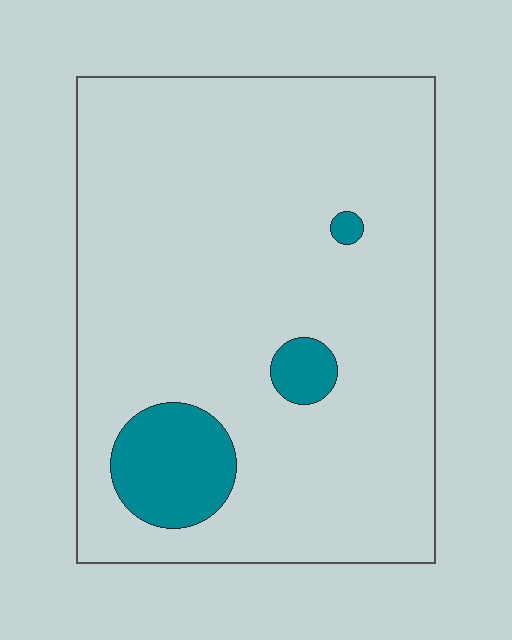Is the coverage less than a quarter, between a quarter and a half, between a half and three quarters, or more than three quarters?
Less than a quarter.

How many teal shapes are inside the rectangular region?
3.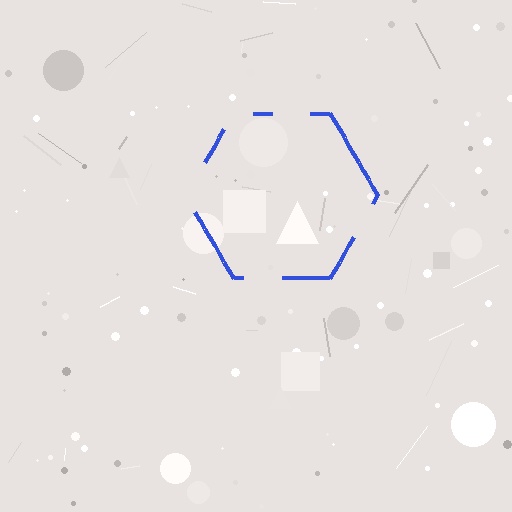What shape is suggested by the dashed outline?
The dashed outline suggests a hexagon.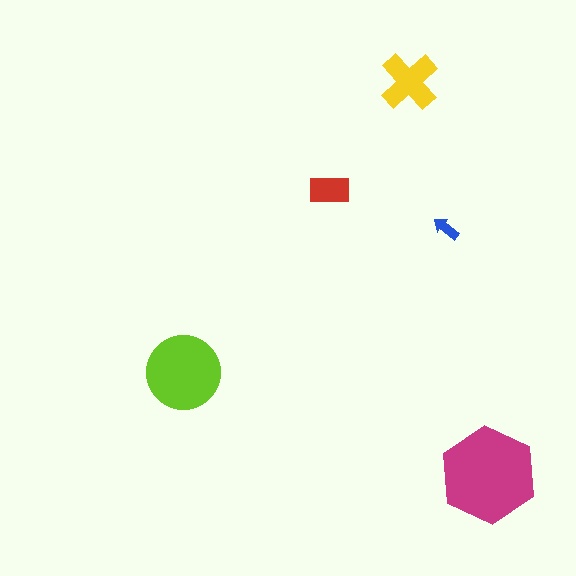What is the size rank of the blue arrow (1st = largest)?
5th.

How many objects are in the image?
There are 5 objects in the image.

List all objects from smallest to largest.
The blue arrow, the red rectangle, the yellow cross, the lime circle, the magenta hexagon.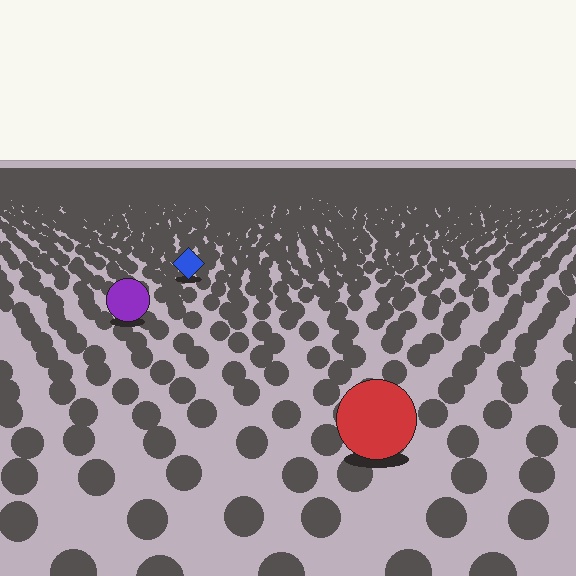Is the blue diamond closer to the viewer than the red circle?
No. The red circle is closer — you can tell from the texture gradient: the ground texture is coarser near it.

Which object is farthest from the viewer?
The blue diamond is farthest from the viewer. It appears smaller and the ground texture around it is denser.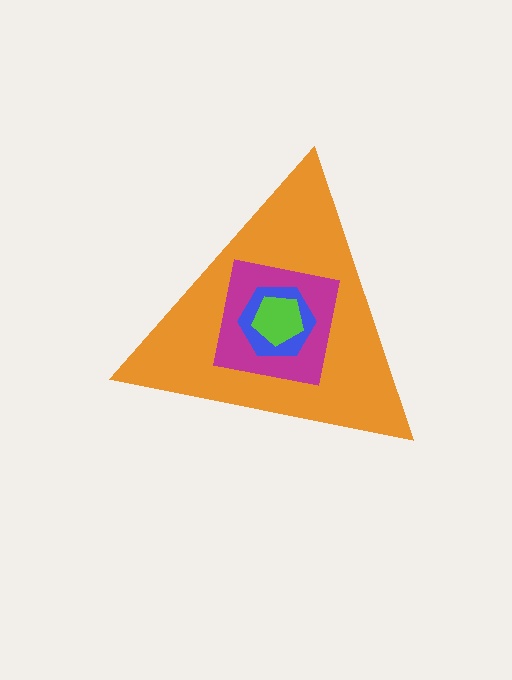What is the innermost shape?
The lime pentagon.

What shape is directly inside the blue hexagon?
The lime pentagon.